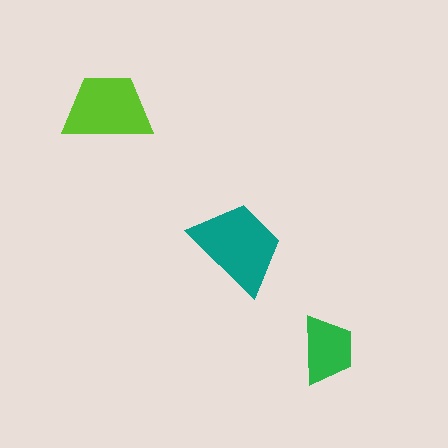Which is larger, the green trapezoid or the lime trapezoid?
The lime one.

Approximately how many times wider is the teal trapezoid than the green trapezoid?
About 1.5 times wider.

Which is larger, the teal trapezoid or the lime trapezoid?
The teal one.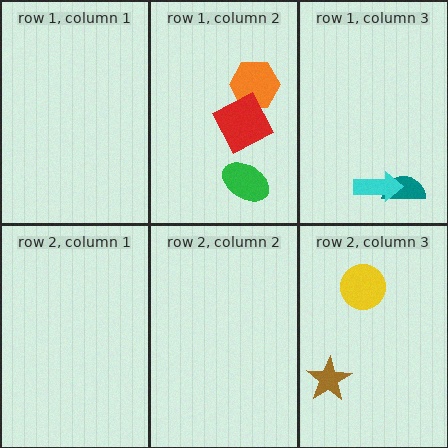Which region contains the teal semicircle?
The row 1, column 3 region.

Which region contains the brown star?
The row 2, column 3 region.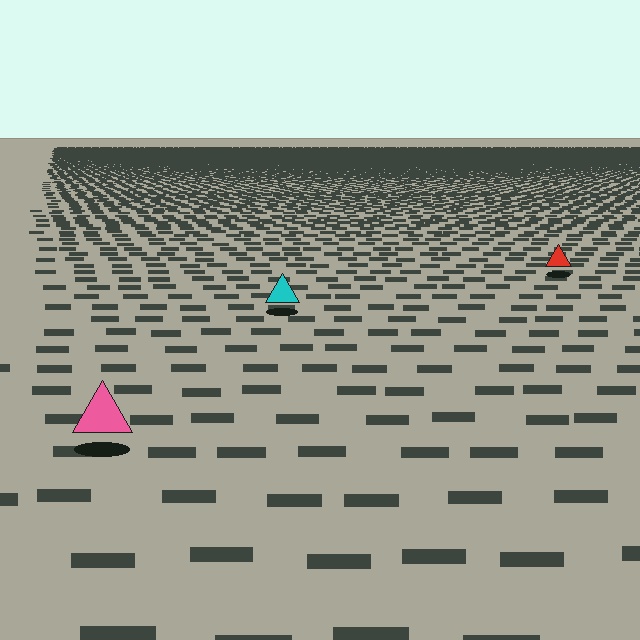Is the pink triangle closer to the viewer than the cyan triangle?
Yes. The pink triangle is closer — you can tell from the texture gradient: the ground texture is coarser near it.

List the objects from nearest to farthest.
From nearest to farthest: the pink triangle, the cyan triangle, the red triangle.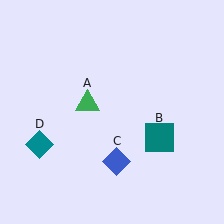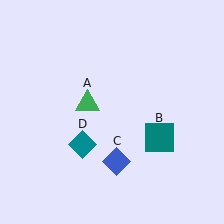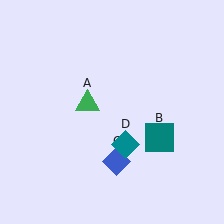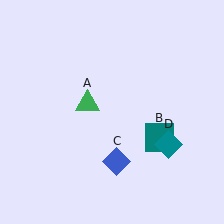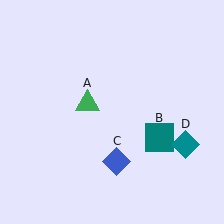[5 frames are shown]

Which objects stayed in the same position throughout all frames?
Green triangle (object A) and teal square (object B) and blue diamond (object C) remained stationary.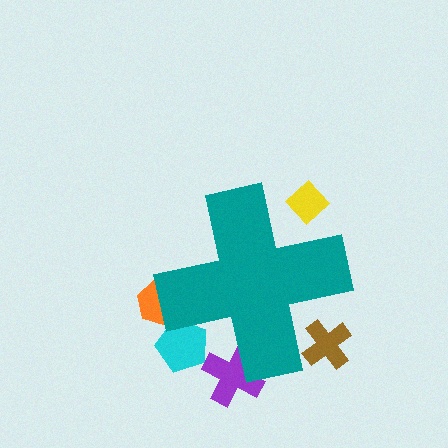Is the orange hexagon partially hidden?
Yes, the orange hexagon is partially hidden behind the teal cross.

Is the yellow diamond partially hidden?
Yes, the yellow diamond is partially hidden behind the teal cross.